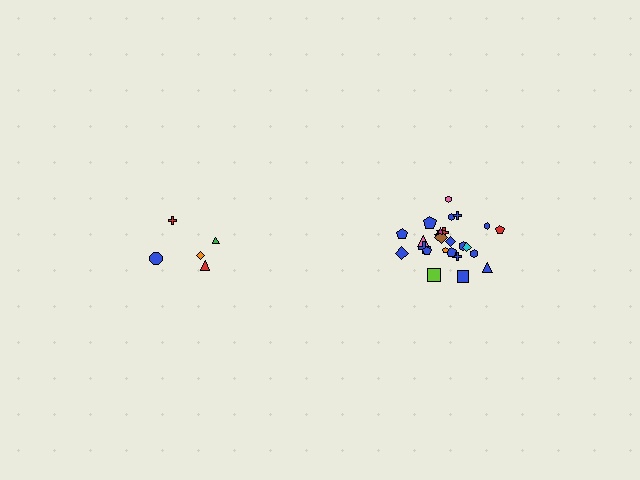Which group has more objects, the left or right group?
The right group.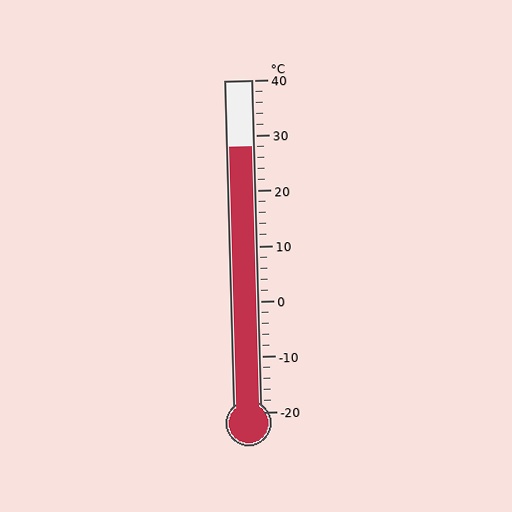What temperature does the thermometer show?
The thermometer shows approximately 28°C.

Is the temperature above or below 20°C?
The temperature is above 20°C.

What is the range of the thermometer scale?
The thermometer scale ranges from -20°C to 40°C.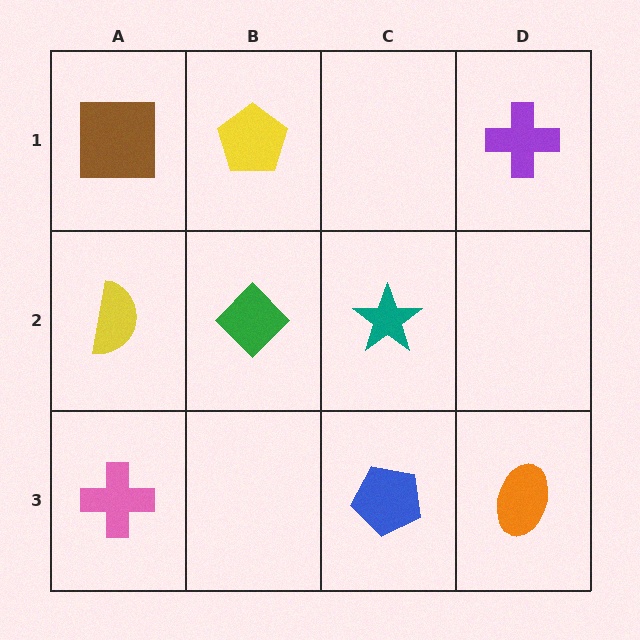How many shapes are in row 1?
3 shapes.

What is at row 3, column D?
An orange ellipse.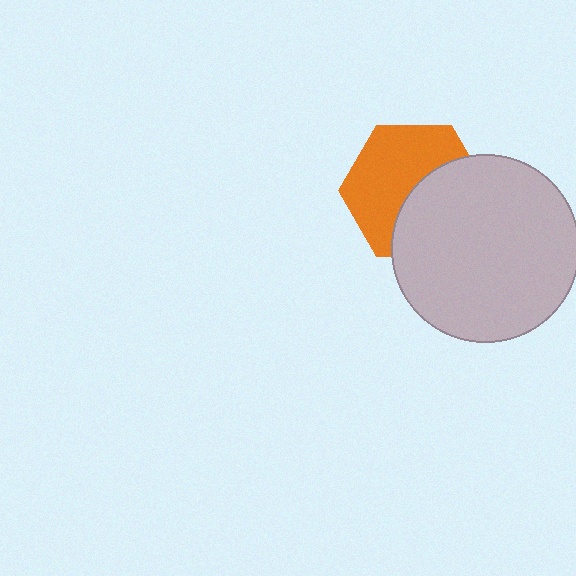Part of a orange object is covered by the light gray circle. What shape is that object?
It is a hexagon.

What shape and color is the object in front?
The object in front is a light gray circle.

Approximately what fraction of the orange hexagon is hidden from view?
Roughly 44% of the orange hexagon is hidden behind the light gray circle.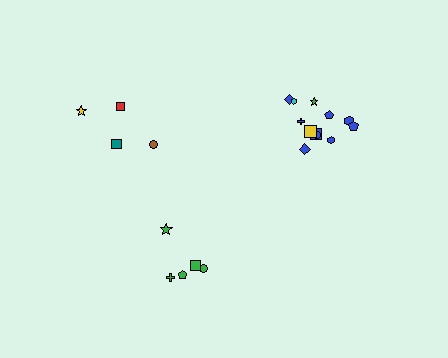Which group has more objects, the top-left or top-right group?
The top-right group.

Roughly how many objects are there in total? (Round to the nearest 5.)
Roughly 20 objects in total.